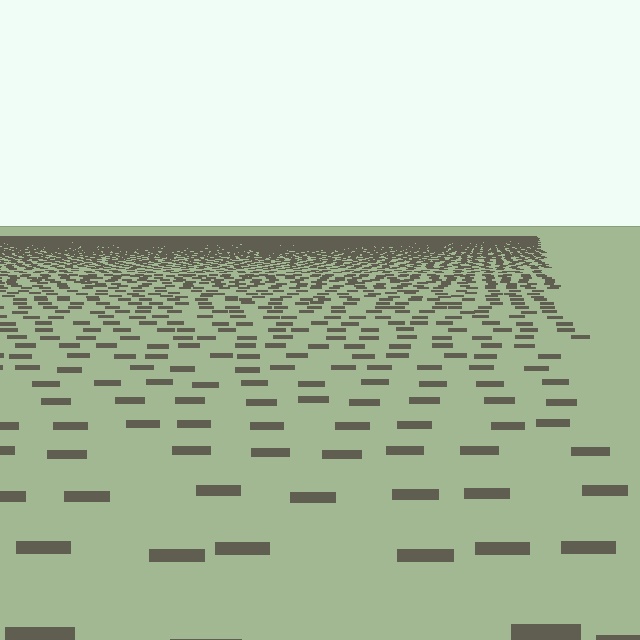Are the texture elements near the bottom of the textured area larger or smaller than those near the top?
Larger. Near the bottom, elements are closer to the viewer and appear at a bigger on-screen size.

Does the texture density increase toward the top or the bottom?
Density increases toward the top.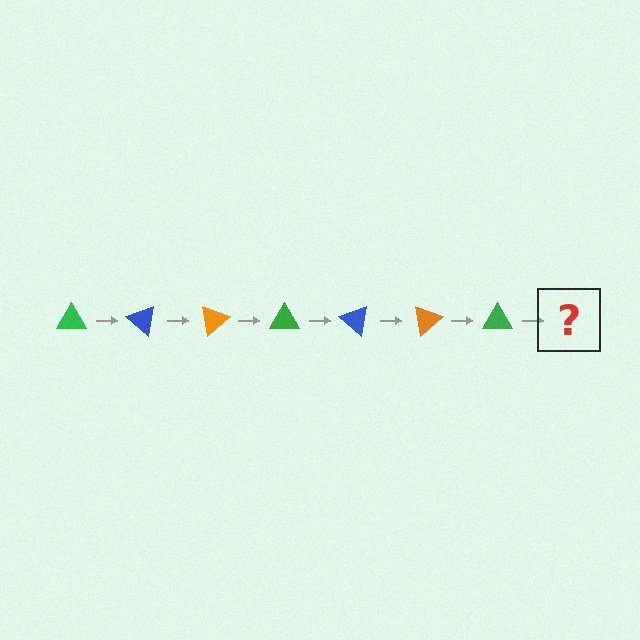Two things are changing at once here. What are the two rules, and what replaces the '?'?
The two rules are that it rotates 40 degrees each step and the color cycles through green, blue, and orange. The '?' should be a blue triangle, rotated 280 degrees from the start.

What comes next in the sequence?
The next element should be a blue triangle, rotated 280 degrees from the start.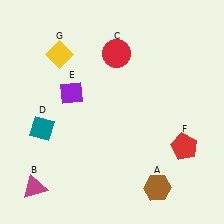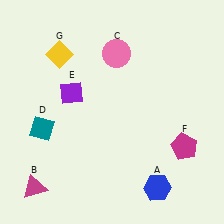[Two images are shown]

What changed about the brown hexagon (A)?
In Image 1, A is brown. In Image 2, it changed to blue.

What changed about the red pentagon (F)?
In Image 1, F is red. In Image 2, it changed to magenta.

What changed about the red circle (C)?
In Image 1, C is red. In Image 2, it changed to pink.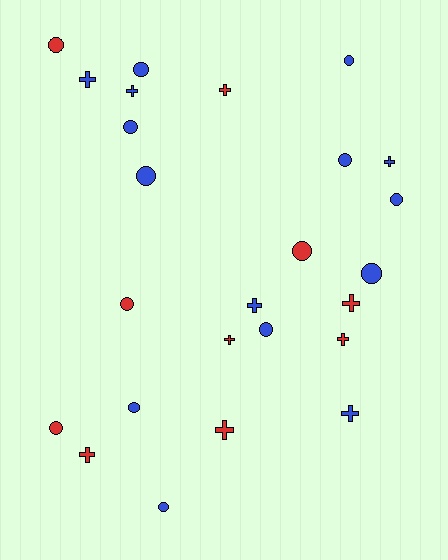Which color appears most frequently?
Blue, with 15 objects.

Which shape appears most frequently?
Circle, with 14 objects.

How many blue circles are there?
There are 10 blue circles.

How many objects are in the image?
There are 25 objects.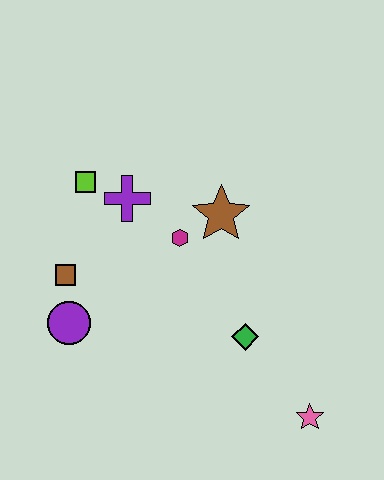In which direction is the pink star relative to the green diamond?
The pink star is below the green diamond.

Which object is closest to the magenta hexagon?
The brown star is closest to the magenta hexagon.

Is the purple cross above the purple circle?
Yes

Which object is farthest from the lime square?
The pink star is farthest from the lime square.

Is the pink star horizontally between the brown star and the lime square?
No